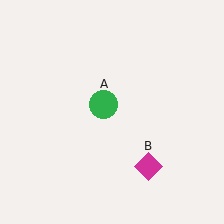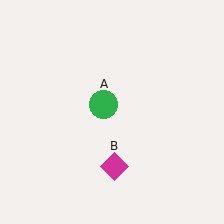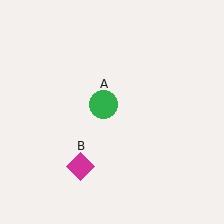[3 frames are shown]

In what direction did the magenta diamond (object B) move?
The magenta diamond (object B) moved left.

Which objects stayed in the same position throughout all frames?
Green circle (object A) remained stationary.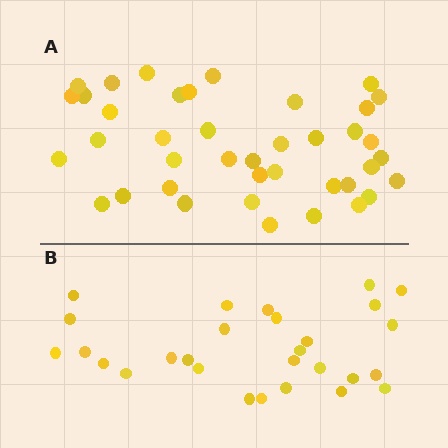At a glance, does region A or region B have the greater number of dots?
Region A (the top region) has more dots.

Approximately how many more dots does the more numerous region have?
Region A has roughly 12 or so more dots than region B.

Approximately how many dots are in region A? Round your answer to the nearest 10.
About 40 dots.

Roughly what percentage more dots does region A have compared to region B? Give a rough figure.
About 45% more.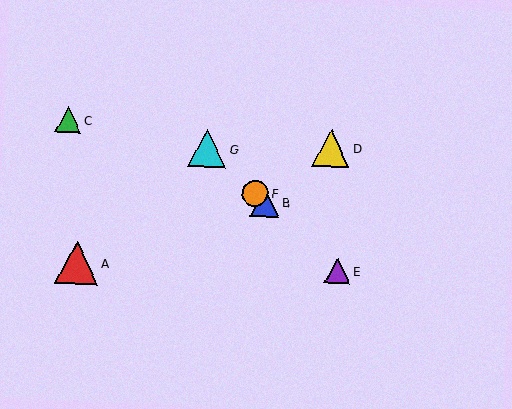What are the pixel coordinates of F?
Object F is at (255, 193).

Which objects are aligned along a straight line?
Objects B, E, F, G are aligned along a straight line.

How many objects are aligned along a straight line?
4 objects (B, E, F, G) are aligned along a straight line.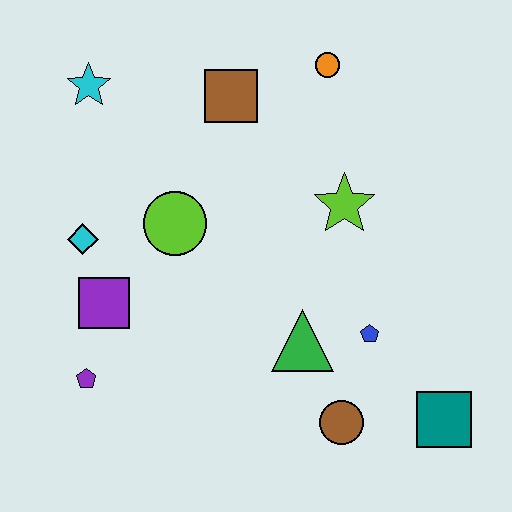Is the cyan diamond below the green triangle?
No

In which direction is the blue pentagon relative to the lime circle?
The blue pentagon is to the right of the lime circle.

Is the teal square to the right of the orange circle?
Yes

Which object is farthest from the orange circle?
The purple pentagon is farthest from the orange circle.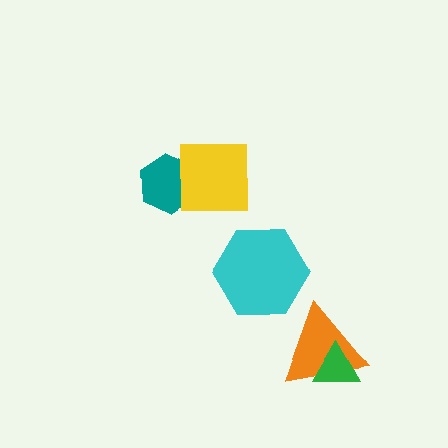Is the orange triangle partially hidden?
Yes, it is partially covered by another shape.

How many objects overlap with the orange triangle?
1 object overlaps with the orange triangle.